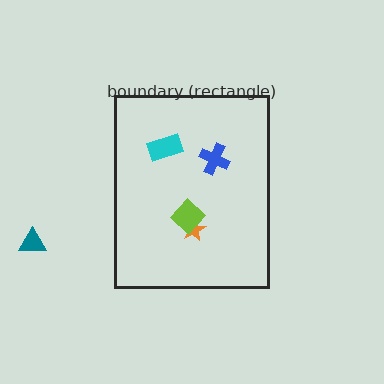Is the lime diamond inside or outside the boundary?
Inside.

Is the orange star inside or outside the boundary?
Inside.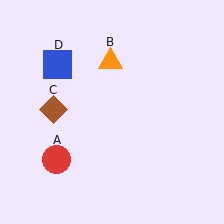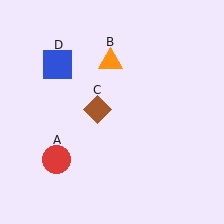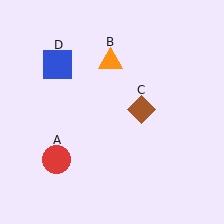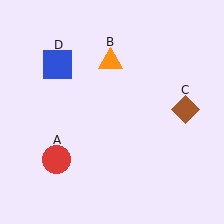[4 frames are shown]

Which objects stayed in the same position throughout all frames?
Red circle (object A) and orange triangle (object B) and blue square (object D) remained stationary.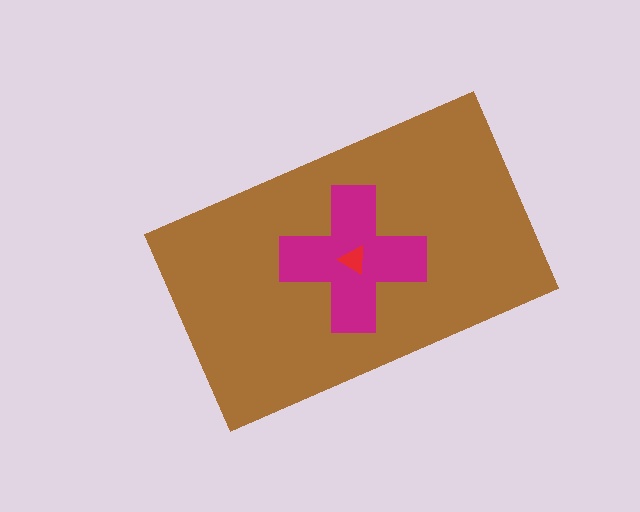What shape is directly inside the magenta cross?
The red triangle.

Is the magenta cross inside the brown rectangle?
Yes.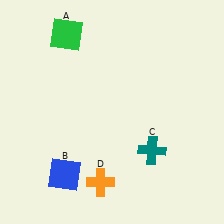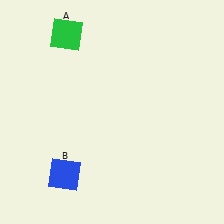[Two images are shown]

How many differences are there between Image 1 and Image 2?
There are 2 differences between the two images.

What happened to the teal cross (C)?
The teal cross (C) was removed in Image 2. It was in the bottom-right area of Image 1.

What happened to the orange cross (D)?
The orange cross (D) was removed in Image 2. It was in the bottom-left area of Image 1.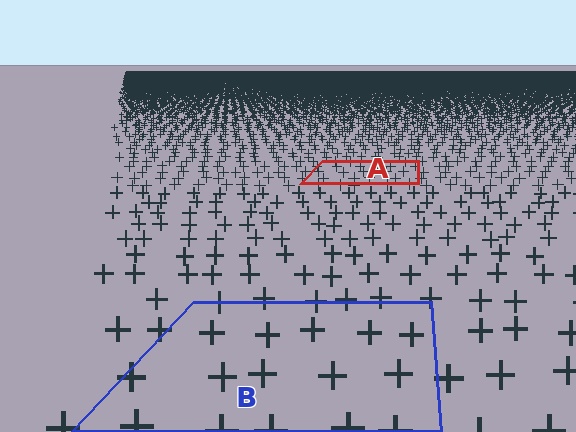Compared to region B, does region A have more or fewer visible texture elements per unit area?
Region A has more texture elements per unit area — they are packed more densely because it is farther away.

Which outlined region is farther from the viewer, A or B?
Region A is farther from the viewer — the texture elements inside it appear smaller and more densely packed.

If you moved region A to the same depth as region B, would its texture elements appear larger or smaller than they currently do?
They would appear larger. At a closer depth, the same texture elements are projected at a bigger on-screen size.